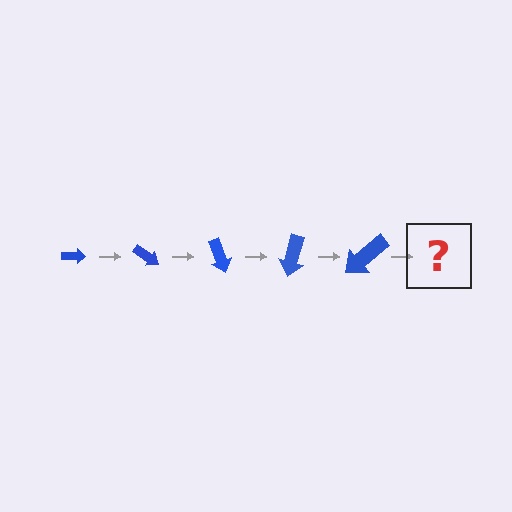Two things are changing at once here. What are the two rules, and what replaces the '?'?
The two rules are that the arrow grows larger each step and it rotates 35 degrees each step. The '?' should be an arrow, larger than the previous one and rotated 175 degrees from the start.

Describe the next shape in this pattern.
It should be an arrow, larger than the previous one and rotated 175 degrees from the start.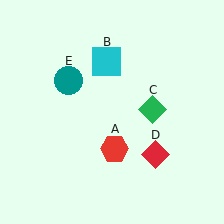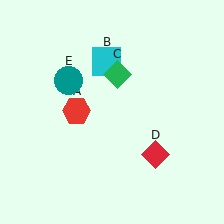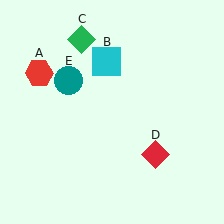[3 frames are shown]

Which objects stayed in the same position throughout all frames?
Cyan square (object B) and red diamond (object D) and teal circle (object E) remained stationary.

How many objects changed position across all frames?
2 objects changed position: red hexagon (object A), green diamond (object C).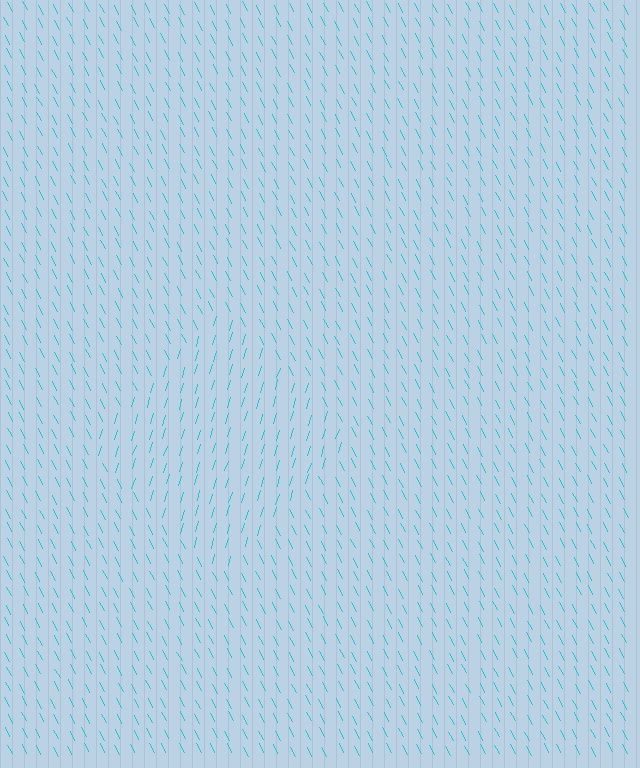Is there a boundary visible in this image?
Yes, there is a texture boundary formed by a change in line orientation.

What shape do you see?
I see a diamond.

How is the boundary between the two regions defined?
The boundary is defined purely by a change in line orientation (approximately 45 degrees difference). All lines are the same color and thickness.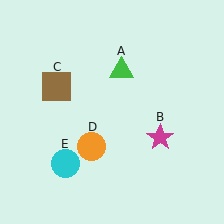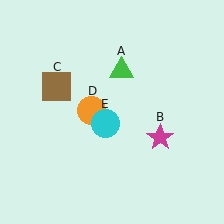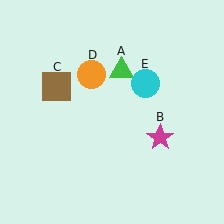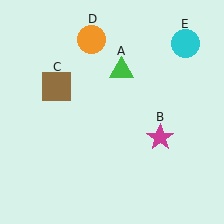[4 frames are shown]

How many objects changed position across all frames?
2 objects changed position: orange circle (object D), cyan circle (object E).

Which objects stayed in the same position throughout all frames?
Green triangle (object A) and magenta star (object B) and brown square (object C) remained stationary.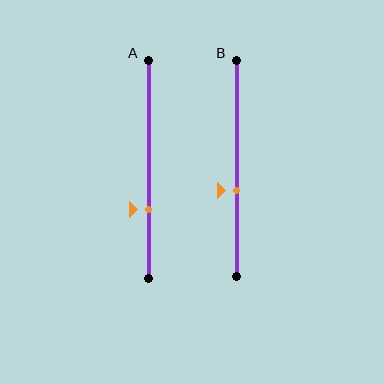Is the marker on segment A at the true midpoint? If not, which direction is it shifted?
No, the marker on segment A is shifted downward by about 19% of the segment length.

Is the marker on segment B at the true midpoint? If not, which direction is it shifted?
No, the marker on segment B is shifted downward by about 10% of the segment length.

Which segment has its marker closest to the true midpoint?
Segment B has its marker closest to the true midpoint.